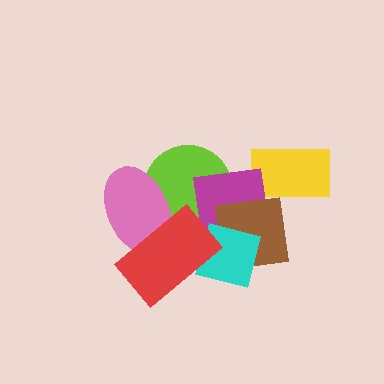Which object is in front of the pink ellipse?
The red rectangle is in front of the pink ellipse.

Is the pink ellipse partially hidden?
Yes, it is partially covered by another shape.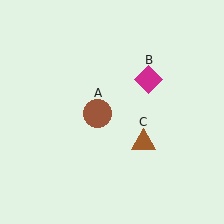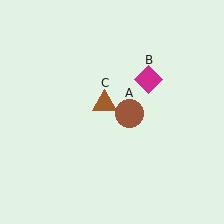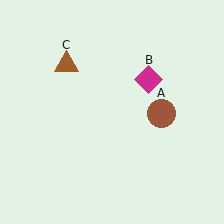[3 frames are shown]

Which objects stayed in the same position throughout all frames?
Magenta diamond (object B) remained stationary.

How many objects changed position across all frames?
2 objects changed position: brown circle (object A), brown triangle (object C).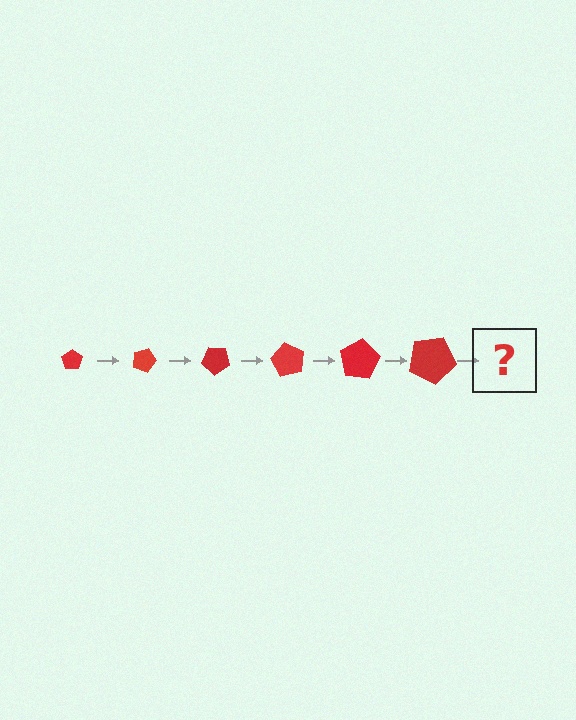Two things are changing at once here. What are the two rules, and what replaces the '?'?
The two rules are that the pentagon grows larger each step and it rotates 20 degrees each step. The '?' should be a pentagon, larger than the previous one and rotated 120 degrees from the start.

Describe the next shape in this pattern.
It should be a pentagon, larger than the previous one and rotated 120 degrees from the start.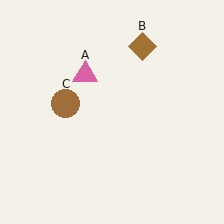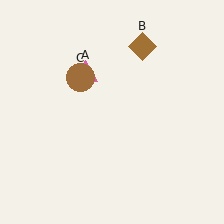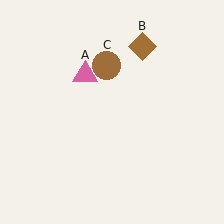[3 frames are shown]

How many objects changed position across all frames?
1 object changed position: brown circle (object C).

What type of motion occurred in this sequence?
The brown circle (object C) rotated clockwise around the center of the scene.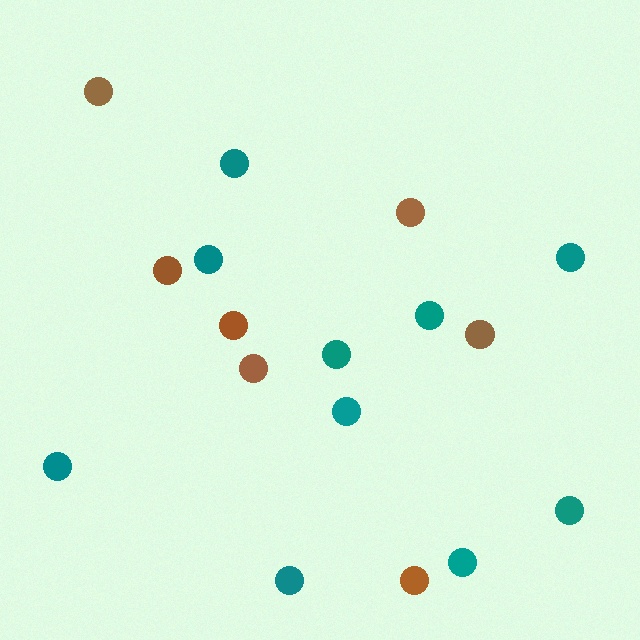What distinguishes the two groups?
There are 2 groups: one group of teal circles (10) and one group of brown circles (7).